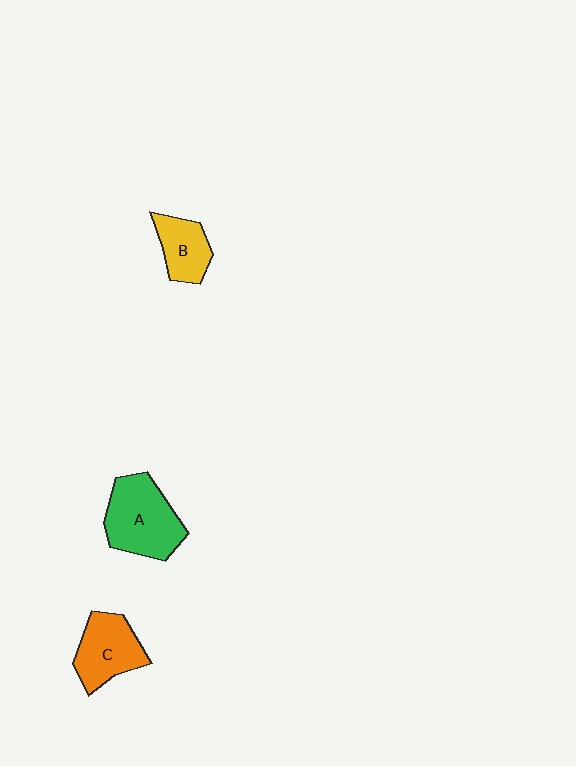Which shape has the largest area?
Shape A (green).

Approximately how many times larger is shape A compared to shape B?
Approximately 1.7 times.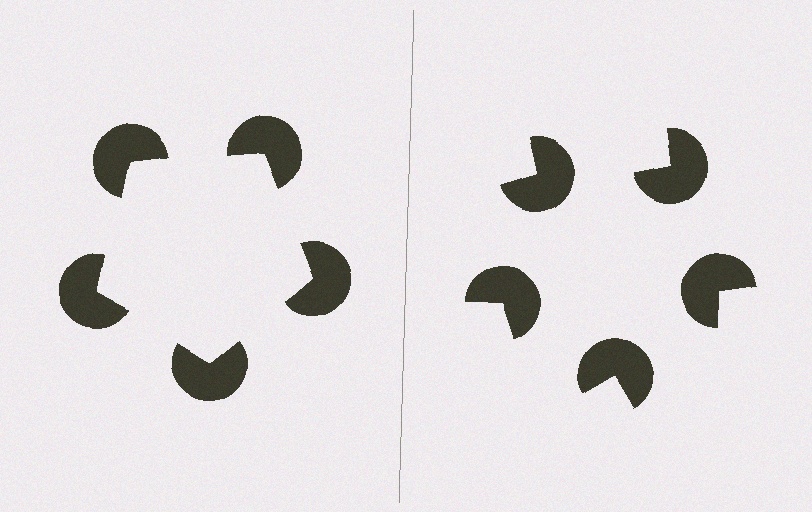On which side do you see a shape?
An illusory pentagon appears on the left side. On the right side the wedge cuts are rotated, so no coherent shape forms.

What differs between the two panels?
The pac-man discs are positioned identically on both sides; only the wedge orientations differ. On the left they align to a pentagon; on the right they are misaligned.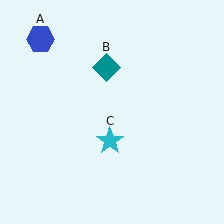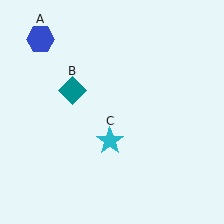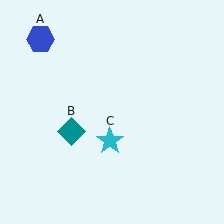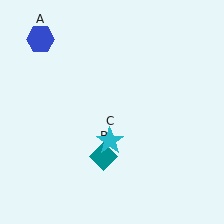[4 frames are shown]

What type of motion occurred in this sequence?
The teal diamond (object B) rotated counterclockwise around the center of the scene.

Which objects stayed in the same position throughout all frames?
Blue hexagon (object A) and cyan star (object C) remained stationary.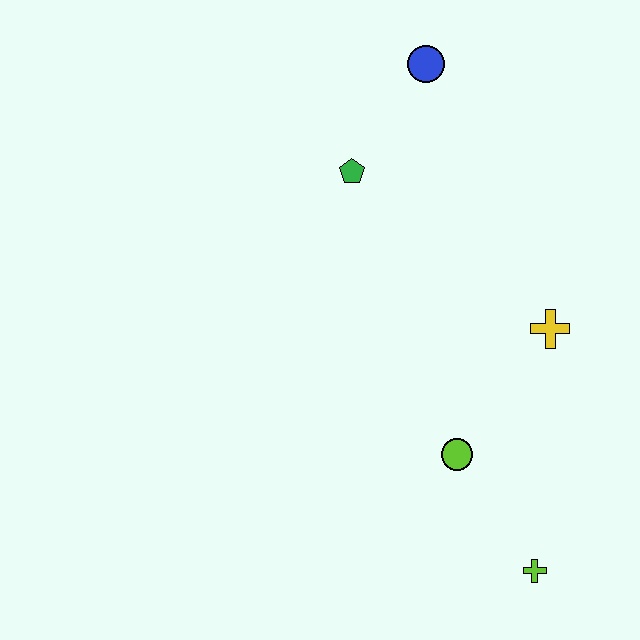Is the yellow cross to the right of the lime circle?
Yes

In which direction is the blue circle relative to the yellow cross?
The blue circle is above the yellow cross.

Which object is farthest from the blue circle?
The lime cross is farthest from the blue circle.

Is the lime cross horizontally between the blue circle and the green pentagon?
No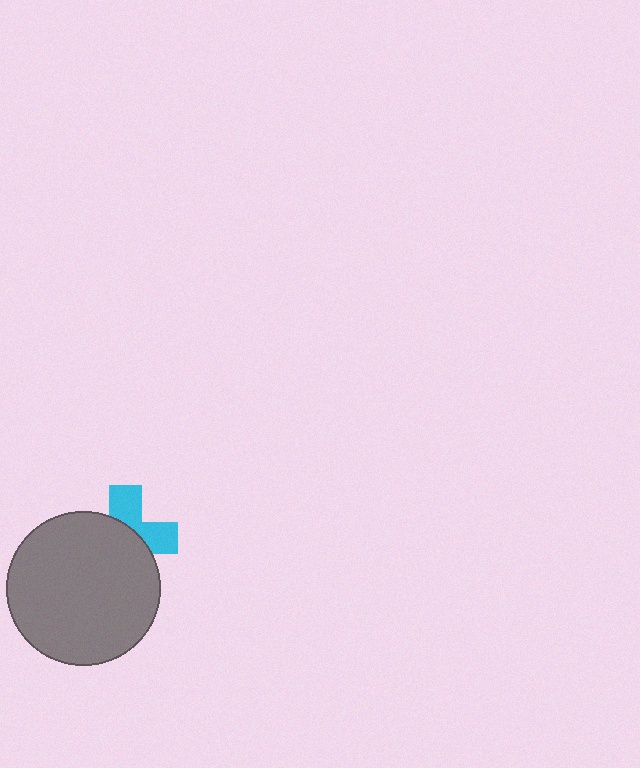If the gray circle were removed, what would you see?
You would see the complete cyan cross.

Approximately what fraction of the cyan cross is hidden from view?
Roughly 60% of the cyan cross is hidden behind the gray circle.